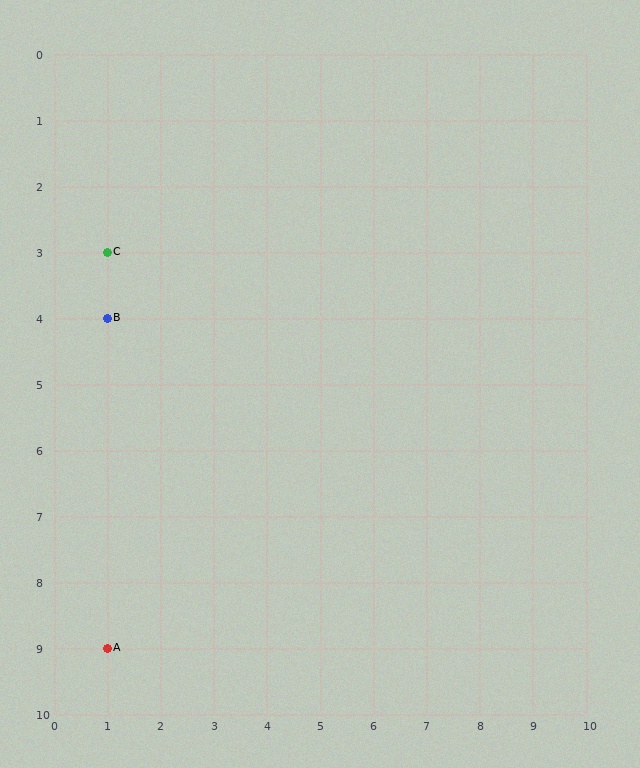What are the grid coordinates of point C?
Point C is at grid coordinates (1, 3).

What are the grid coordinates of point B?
Point B is at grid coordinates (1, 4).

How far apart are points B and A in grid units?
Points B and A are 5 rows apart.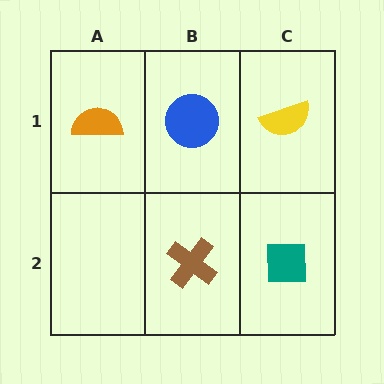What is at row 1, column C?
A yellow semicircle.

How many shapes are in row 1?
3 shapes.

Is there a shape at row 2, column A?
No, that cell is empty.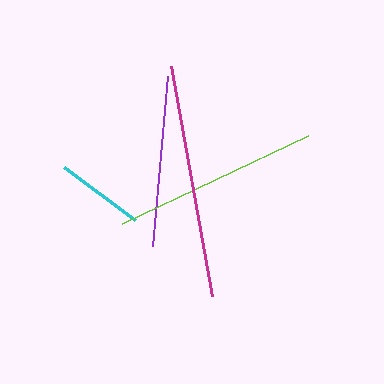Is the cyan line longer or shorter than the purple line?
The purple line is longer than the cyan line.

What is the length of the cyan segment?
The cyan segment is approximately 89 pixels long.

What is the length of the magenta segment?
The magenta segment is approximately 234 pixels long.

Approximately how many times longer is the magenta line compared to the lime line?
The magenta line is approximately 1.1 times the length of the lime line.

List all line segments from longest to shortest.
From longest to shortest: magenta, lime, purple, cyan.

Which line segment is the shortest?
The cyan line is the shortest at approximately 89 pixels.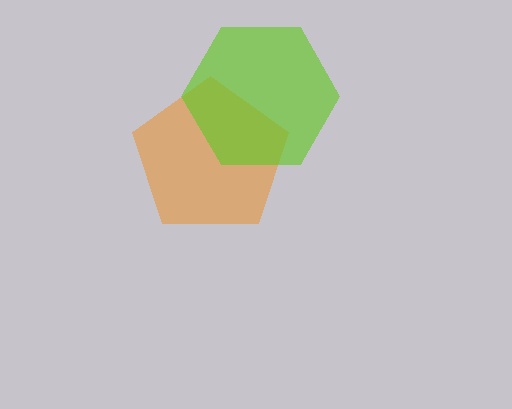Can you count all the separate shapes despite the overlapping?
Yes, there are 2 separate shapes.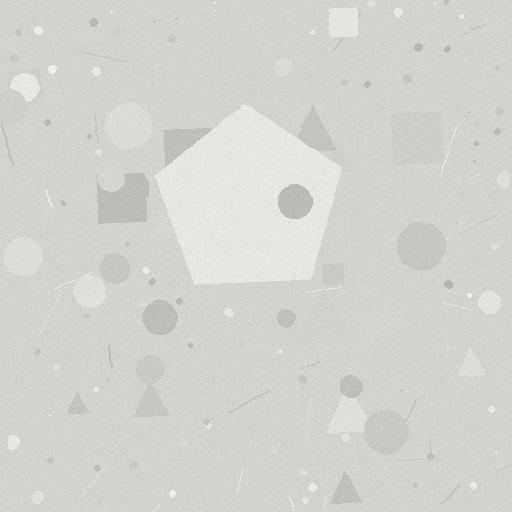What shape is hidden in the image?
A pentagon is hidden in the image.